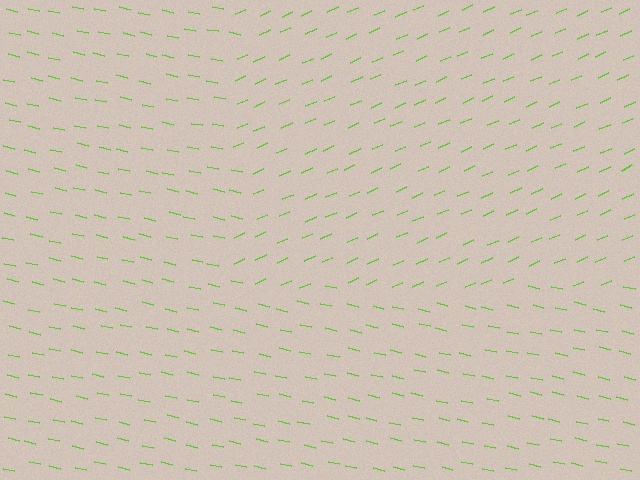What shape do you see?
I see a rectangle.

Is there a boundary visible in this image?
Yes, there is a texture boundary formed by a change in line orientation.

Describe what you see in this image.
The image is filled with small lime line segments. A rectangle region in the image has lines oriented differently from the surrounding lines, creating a visible texture boundary.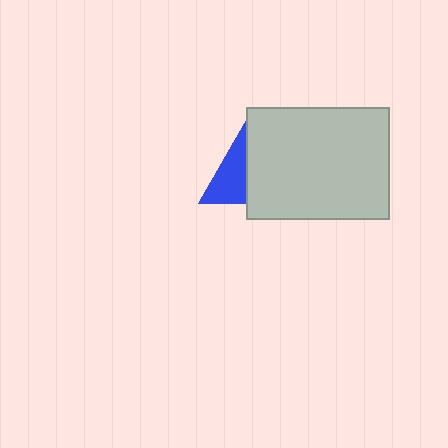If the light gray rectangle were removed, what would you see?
You would see the complete blue triangle.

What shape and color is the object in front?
The object in front is a light gray rectangle.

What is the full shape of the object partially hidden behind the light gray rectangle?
The partially hidden object is a blue triangle.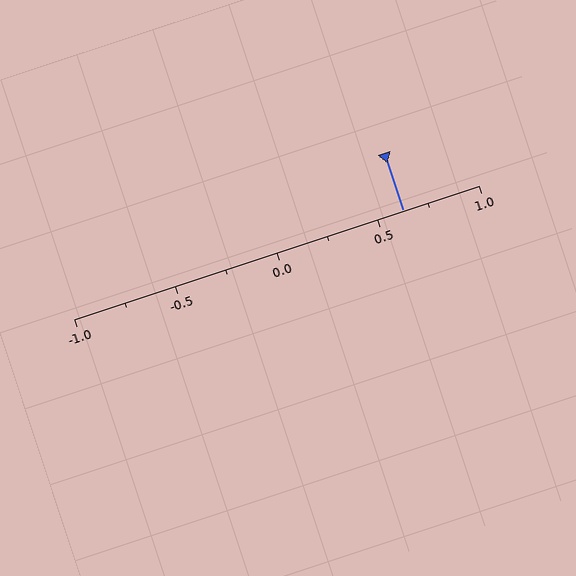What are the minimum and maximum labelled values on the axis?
The axis runs from -1.0 to 1.0.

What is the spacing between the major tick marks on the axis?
The major ticks are spaced 0.5 apart.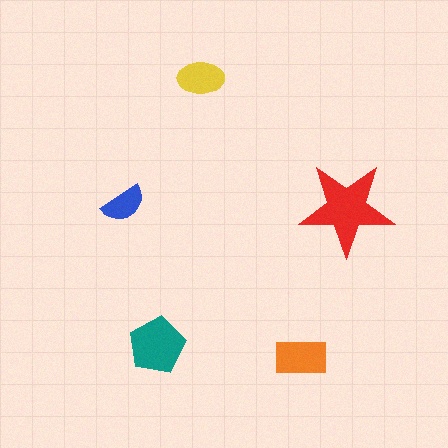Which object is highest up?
The yellow ellipse is topmost.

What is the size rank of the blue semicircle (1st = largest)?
5th.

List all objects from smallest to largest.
The blue semicircle, the yellow ellipse, the orange rectangle, the teal pentagon, the red star.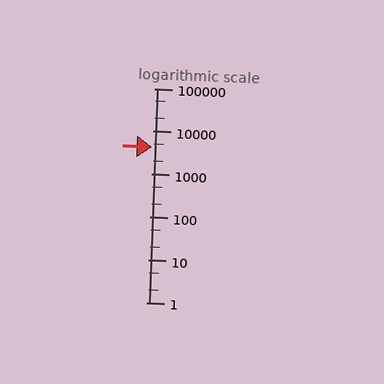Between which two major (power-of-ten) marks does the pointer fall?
The pointer is between 1000 and 10000.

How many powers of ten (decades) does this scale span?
The scale spans 5 decades, from 1 to 100000.